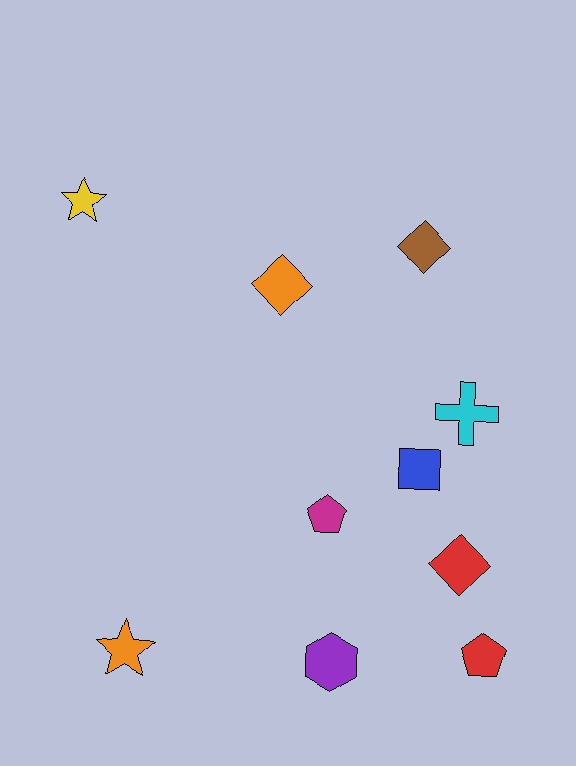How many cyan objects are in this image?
There is 1 cyan object.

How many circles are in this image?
There are no circles.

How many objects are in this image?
There are 10 objects.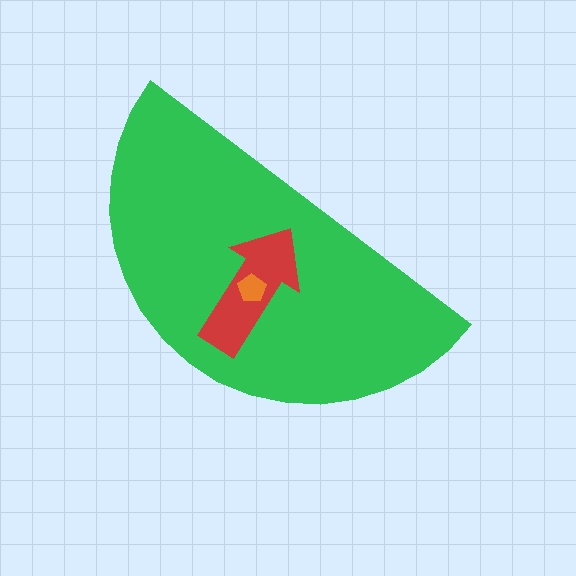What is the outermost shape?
The green semicircle.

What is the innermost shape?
The orange pentagon.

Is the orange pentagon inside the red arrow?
Yes.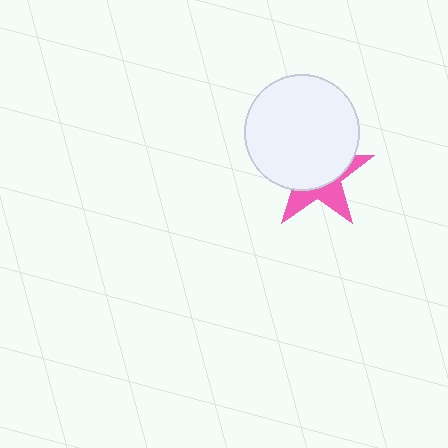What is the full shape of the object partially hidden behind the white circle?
The partially hidden object is a pink star.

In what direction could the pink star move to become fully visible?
The pink star could move down. That would shift it out from behind the white circle entirely.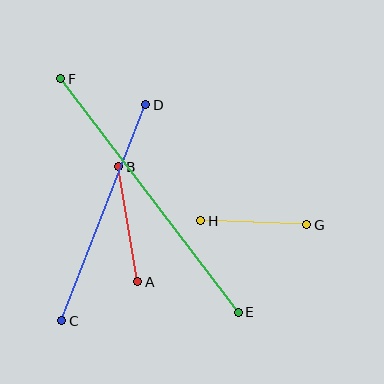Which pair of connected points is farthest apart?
Points E and F are farthest apart.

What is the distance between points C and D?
The distance is approximately 232 pixels.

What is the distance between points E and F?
The distance is approximately 293 pixels.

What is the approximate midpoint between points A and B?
The midpoint is at approximately (128, 224) pixels.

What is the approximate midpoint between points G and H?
The midpoint is at approximately (254, 223) pixels.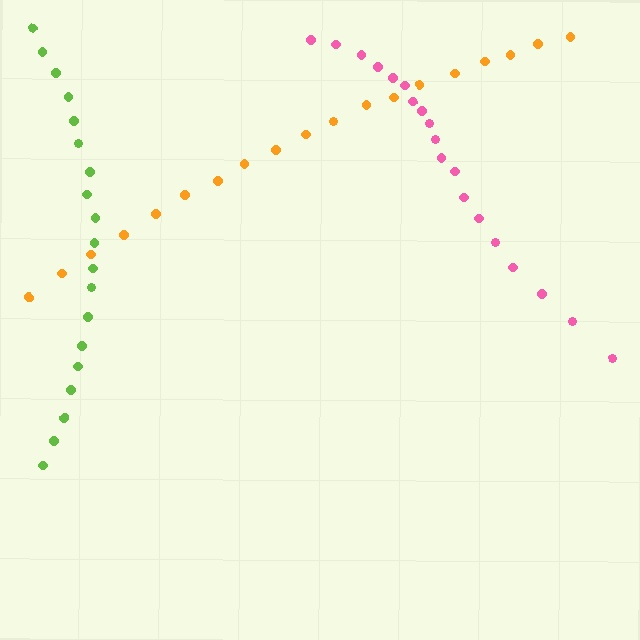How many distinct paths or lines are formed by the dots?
There are 3 distinct paths.